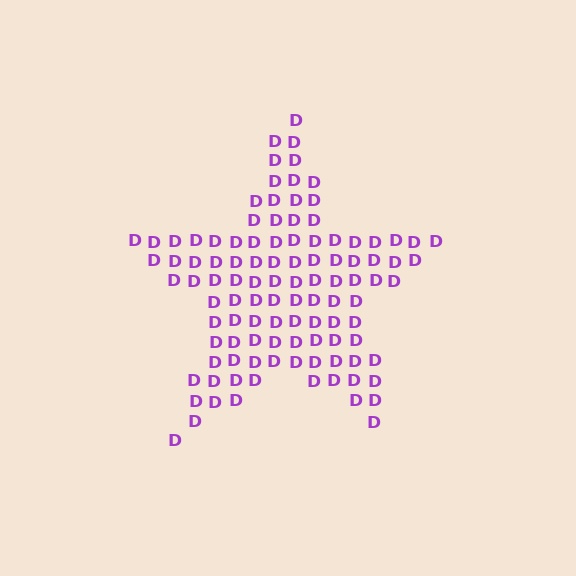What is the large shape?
The large shape is a star.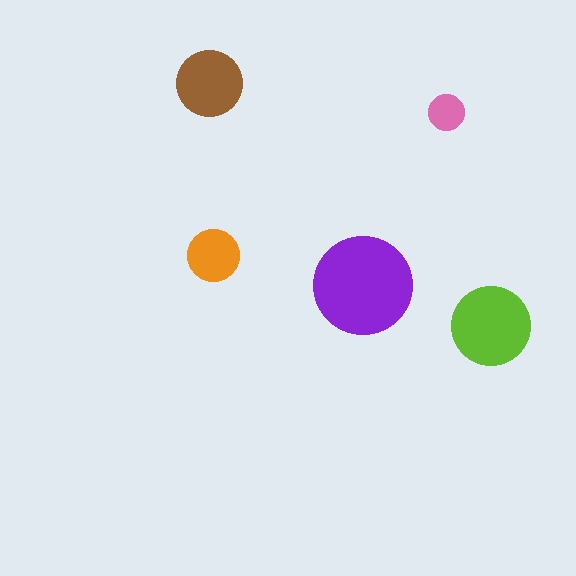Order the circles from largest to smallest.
the purple one, the lime one, the brown one, the orange one, the pink one.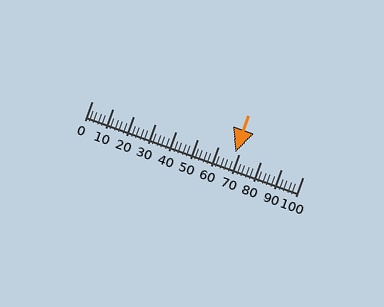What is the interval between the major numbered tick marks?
The major tick marks are spaced 10 units apart.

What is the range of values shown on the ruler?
The ruler shows values from 0 to 100.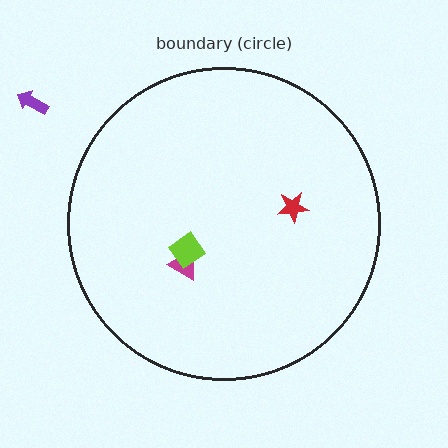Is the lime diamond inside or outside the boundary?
Inside.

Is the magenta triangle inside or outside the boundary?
Inside.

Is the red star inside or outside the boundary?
Inside.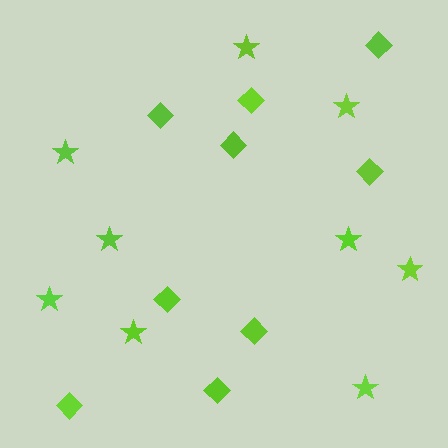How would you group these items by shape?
There are 2 groups: one group of stars (9) and one group of diamonds (9).